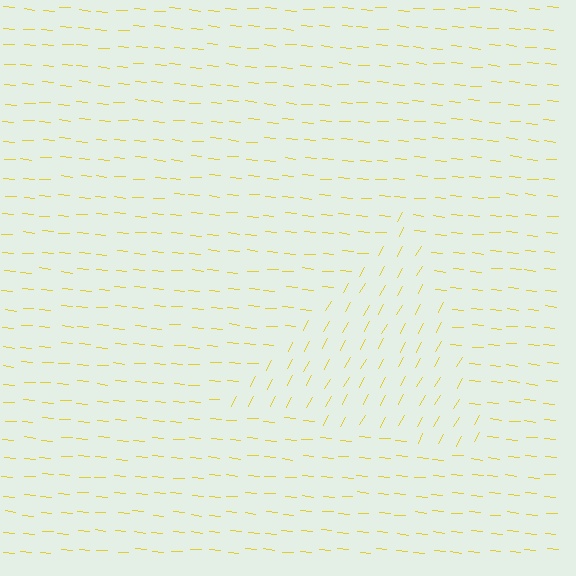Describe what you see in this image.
The image is filled with small yellow line segments. A triangle region in the image has lines oriented differently from the surrounding lines, creating a visible texture boundary.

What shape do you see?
I see a triangle.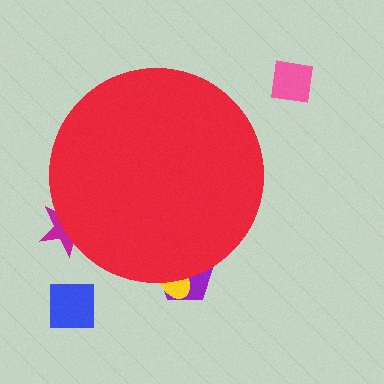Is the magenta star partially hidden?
Yes, the magenta star is partially hidden behind the red circle.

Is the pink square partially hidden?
No, the pink square is fully visible.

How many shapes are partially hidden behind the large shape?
3 shapes are partially hidden.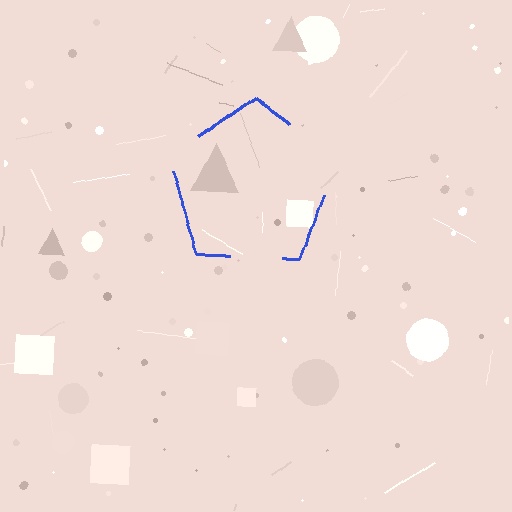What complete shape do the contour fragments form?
The contour fragments form a pentagon.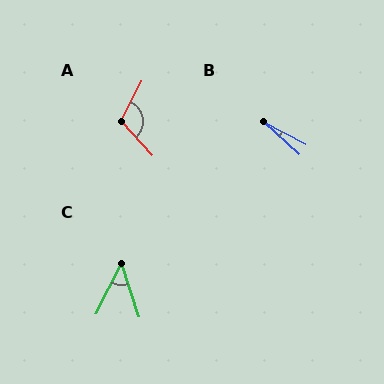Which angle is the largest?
A, at approximately 111 degrees.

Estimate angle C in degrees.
Approximately 44 degrees.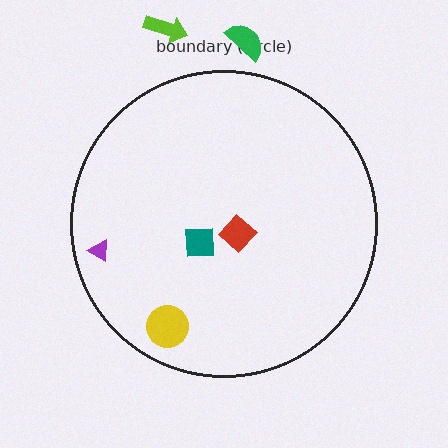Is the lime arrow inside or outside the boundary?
Outside.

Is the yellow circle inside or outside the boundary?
Inside.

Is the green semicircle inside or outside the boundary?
Outside.